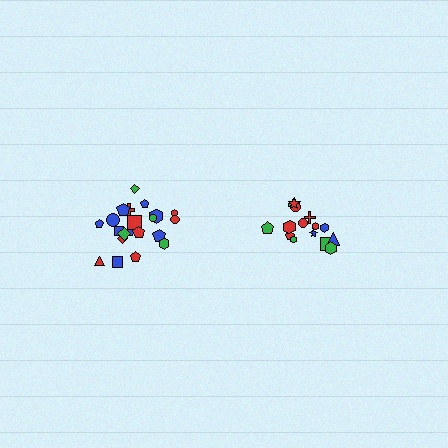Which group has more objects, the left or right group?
The left group.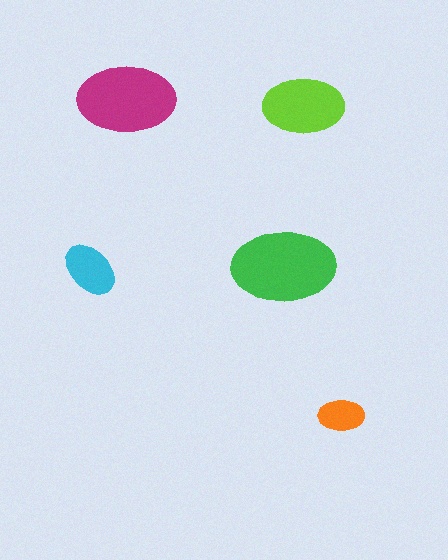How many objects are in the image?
There are 5 objects in the image.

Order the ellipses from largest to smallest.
the green one, the magenta one, the lime one, the cyan one, the orange one.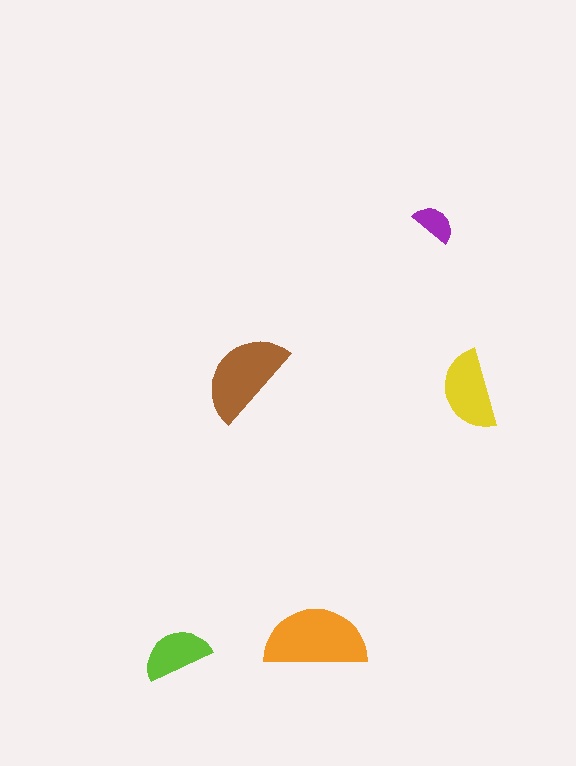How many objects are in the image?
There are 5 objects in the image.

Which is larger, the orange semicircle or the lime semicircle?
The orange one.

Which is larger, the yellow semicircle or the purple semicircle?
The yellow one.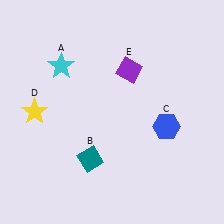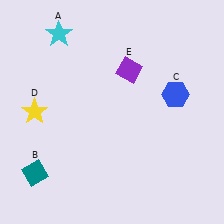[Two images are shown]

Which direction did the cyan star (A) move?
The cyan star (A) moved up.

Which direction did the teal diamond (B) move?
The teal diamond (B) moved left.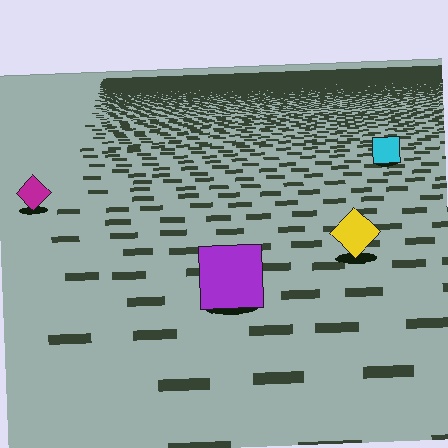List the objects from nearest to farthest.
From nearest to farthest: the purple square, the yellow diamond, the magenta diamond, the cyan square.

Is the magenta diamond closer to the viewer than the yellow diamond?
No. The yellow diamond is closer — you can tell from the texture gradient: the ground texture is coarser near it.